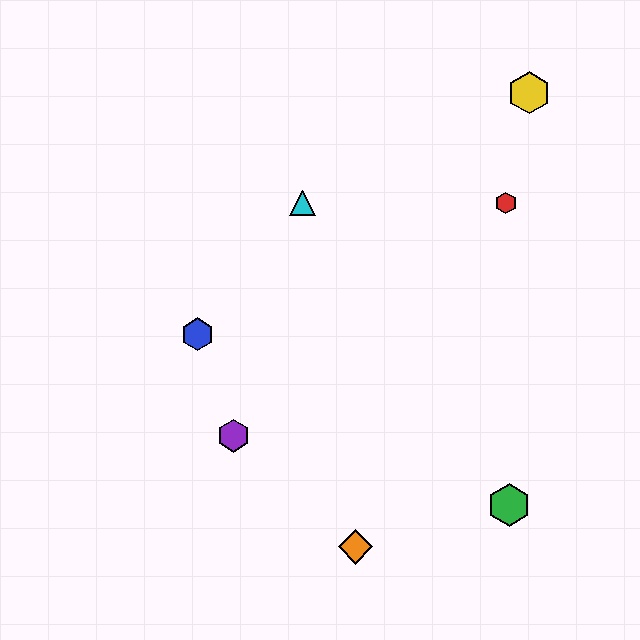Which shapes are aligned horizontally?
The red hexagon, the cyan triangle are aligned horizontally.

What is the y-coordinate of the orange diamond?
The orange diamond is at y≈547.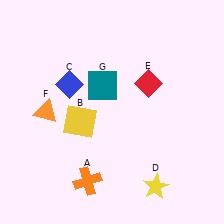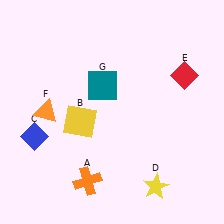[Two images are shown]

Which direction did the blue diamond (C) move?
The blue diamond (C) moved down.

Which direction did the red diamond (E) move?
The red diamond (E) moved right.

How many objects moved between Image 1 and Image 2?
2 objects moved between the two images.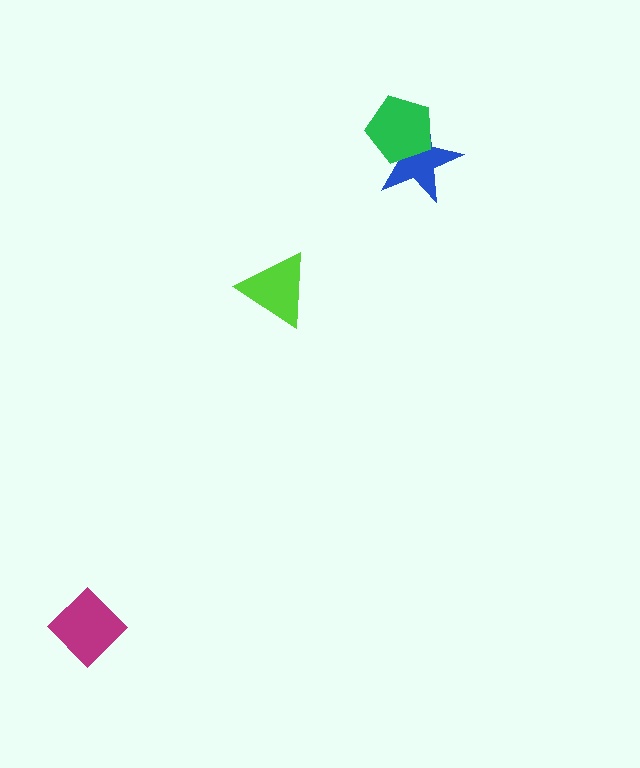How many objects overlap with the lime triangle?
0 objects overlap with the lime triangle.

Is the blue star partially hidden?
Yes, it is partially covered by another shape.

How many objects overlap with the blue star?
1 object overlaps with the blue star.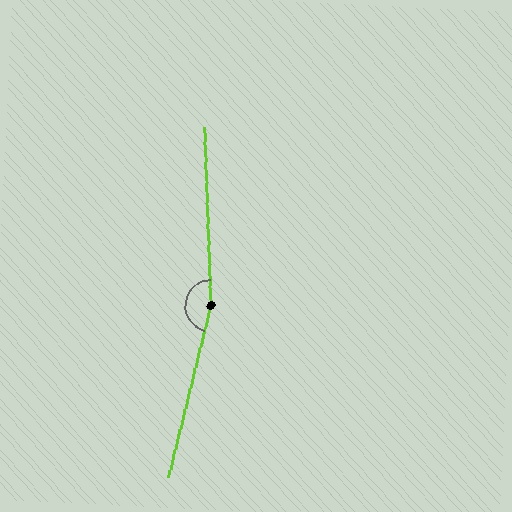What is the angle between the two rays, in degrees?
Approximately 164 degrees.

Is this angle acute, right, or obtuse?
It is obtuse.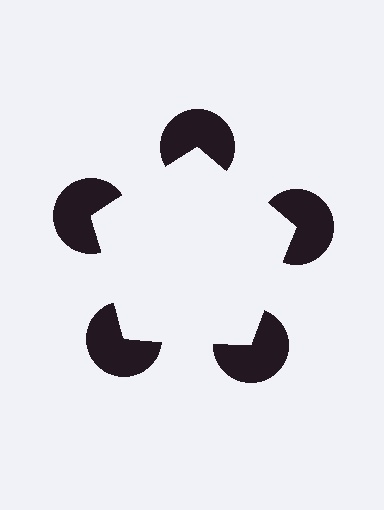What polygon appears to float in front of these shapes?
An illusory pentagon — its edges are inferred from the aligned wedge cuts in the pac-man discs, not physically drawn.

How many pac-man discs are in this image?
There are 5 — one at each vertex of the illusory pentagon.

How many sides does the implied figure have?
5 sides.